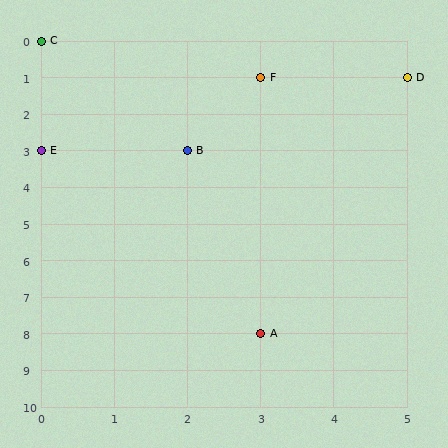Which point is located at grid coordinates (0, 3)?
Point E is at (0, 3).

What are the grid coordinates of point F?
Point F is at grid coordinates (3, 1).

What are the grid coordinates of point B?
Point B is at grid coordinates (2, 3).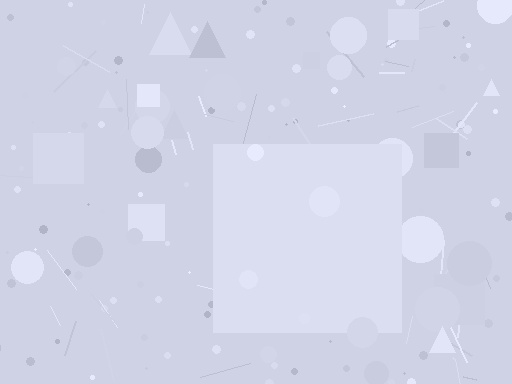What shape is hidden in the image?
A square is hidden in the image.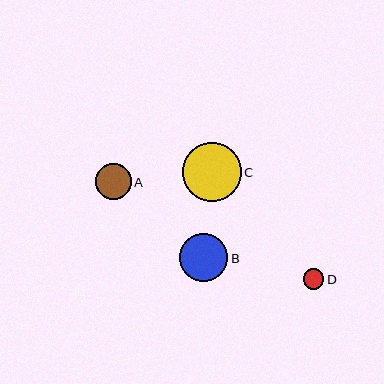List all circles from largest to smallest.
From largest to smallest: C, B, A, D.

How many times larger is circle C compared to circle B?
Circle C is approximately 1.2 times the size of circle B.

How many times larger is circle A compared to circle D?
Circle A is approximately 1.8 times the size of circle D.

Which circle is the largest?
Circle C is the largest with a size of approximately 58 pixels.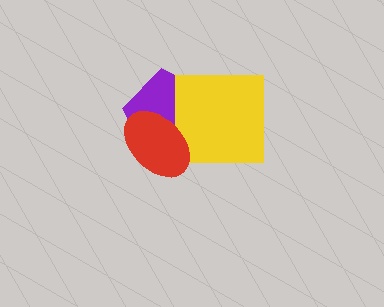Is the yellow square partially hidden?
Yes, it is partially covered by another shape.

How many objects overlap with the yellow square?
2 objects overlap with the yellow square.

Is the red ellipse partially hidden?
No, no other shape covers it.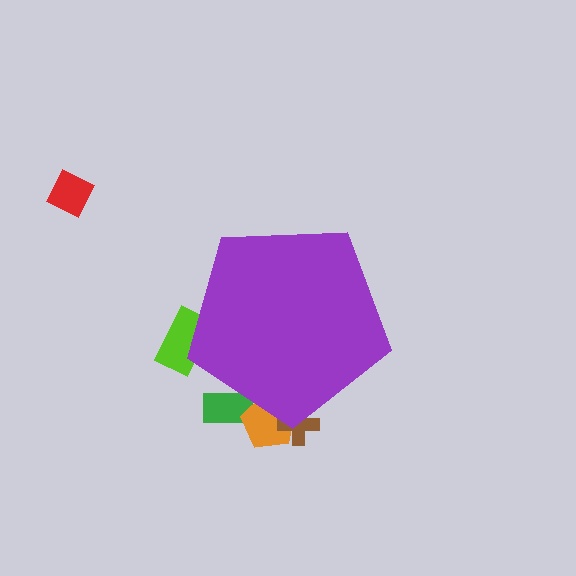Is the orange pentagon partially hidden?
Yes, the orange pentagon is partially hidden behind the purple pentagon.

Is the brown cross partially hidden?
Yes, the brown cross is partially hidden behind the purple pentagon.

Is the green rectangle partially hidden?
Yes, the green rectangle is partially hidden behind the purple pentagon.